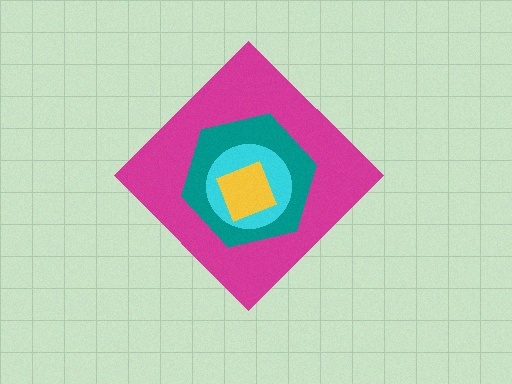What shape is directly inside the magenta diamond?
The teal hexagon.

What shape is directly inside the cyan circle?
The yellow square.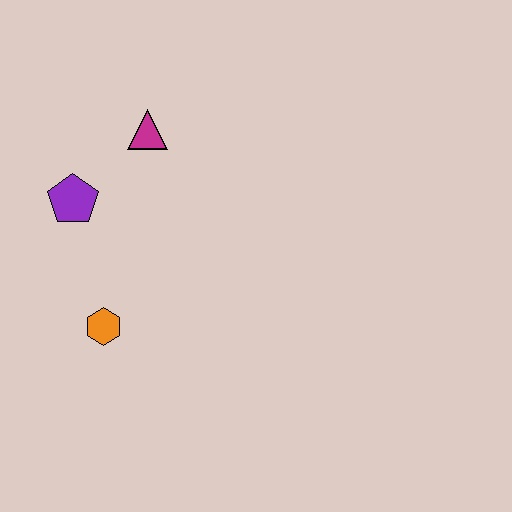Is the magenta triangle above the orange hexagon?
Yes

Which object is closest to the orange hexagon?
The purple pentagon is closest to the orange hexagon.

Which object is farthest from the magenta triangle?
The orange hexagon is farthest from the magenta triangle.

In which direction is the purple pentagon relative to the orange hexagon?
The purple pentagon is above the orange hexagon.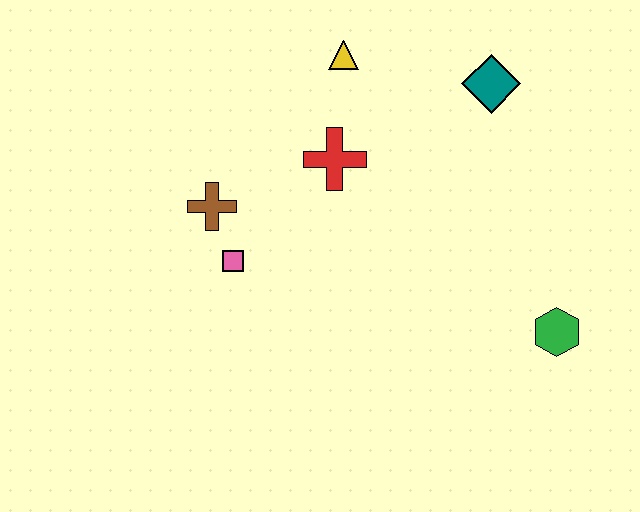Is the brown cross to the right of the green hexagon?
No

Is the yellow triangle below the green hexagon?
No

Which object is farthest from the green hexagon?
The brown cross is farthest from the green hexagon.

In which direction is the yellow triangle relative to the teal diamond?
The yellow triangle is to the left of the teal diamond.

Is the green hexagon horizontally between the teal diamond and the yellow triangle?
No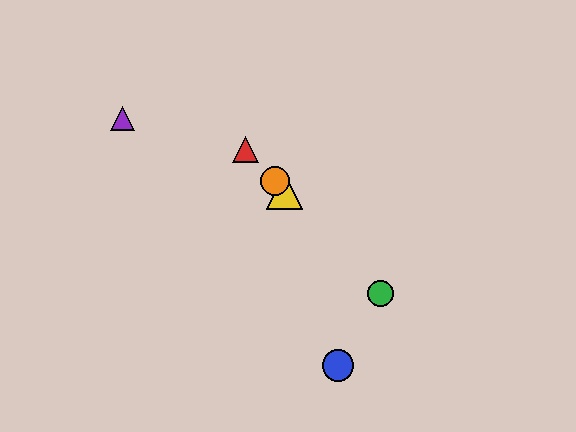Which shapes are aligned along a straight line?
The red triangle, the green circle, the yellow triangle, the orange circle are aligned along a straight line.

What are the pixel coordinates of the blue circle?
The blue circle is at (338, 365).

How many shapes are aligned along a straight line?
4 shapes (the red triangle, the green circle, the yellow triangle, the orange circle) are aligned along a straight line.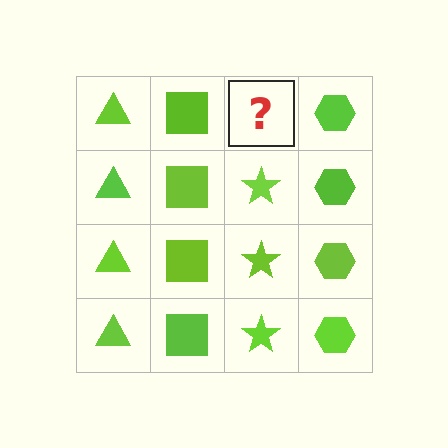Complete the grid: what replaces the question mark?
The question mark should be replaced with a lime star.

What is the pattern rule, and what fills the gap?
The rule is that each column has a consistent shape. The gap should be filled with a lime star.